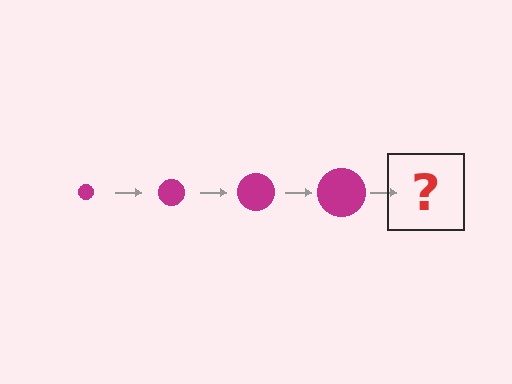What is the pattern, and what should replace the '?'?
The pattern is that the circle gets progressively larger each step. The '?' should be a magenta circle, larger than the previous one.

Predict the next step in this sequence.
The next step is a magenta circle, larger than the previous one.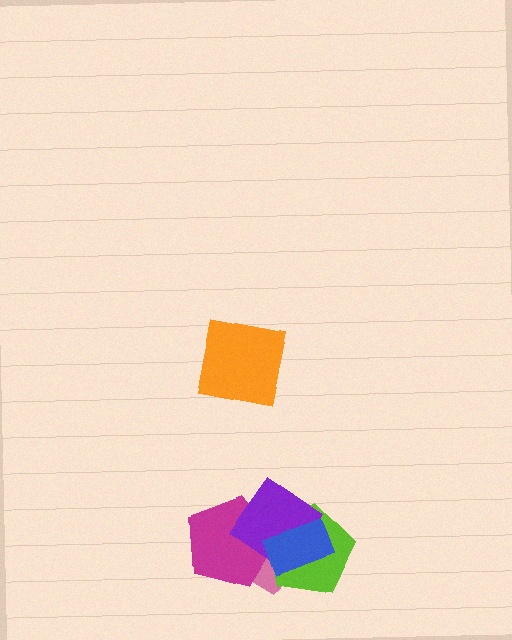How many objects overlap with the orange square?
0 objects overlap with the orange square.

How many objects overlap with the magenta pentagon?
4 objects overlap with the magenta pentagon.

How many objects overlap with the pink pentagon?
4 objects overlap with the pink pentagon.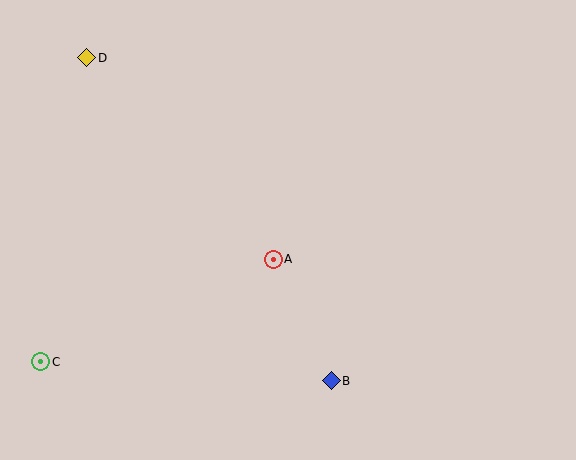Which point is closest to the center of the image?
Point A at (273, 259) is closest to the center.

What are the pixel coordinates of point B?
Point B is at (331, 381).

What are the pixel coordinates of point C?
Point C is at (41, 362).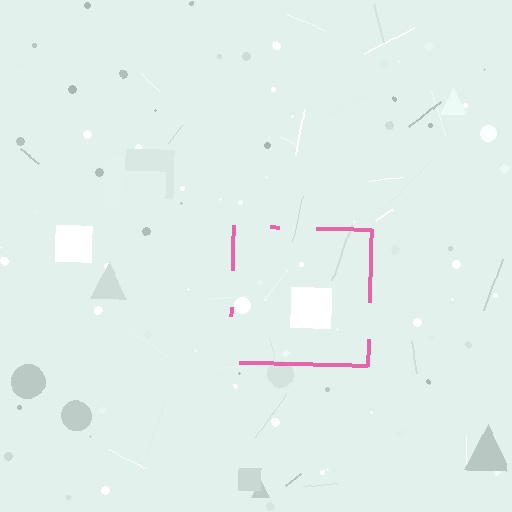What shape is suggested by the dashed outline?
The dashed outline suggests a square.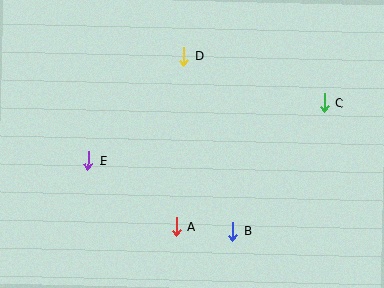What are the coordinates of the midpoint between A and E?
The midpoint between A and E is at (132, 193).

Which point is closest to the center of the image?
Point A at (176, 226) is closest to the center.